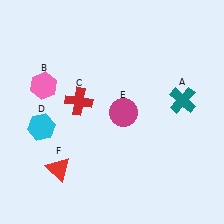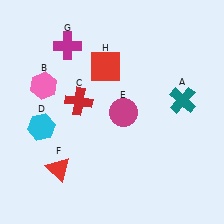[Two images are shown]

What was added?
A magenta cross (G), a red square (H) were added in Image 2.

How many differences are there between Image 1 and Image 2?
There are 2 differences between the two images.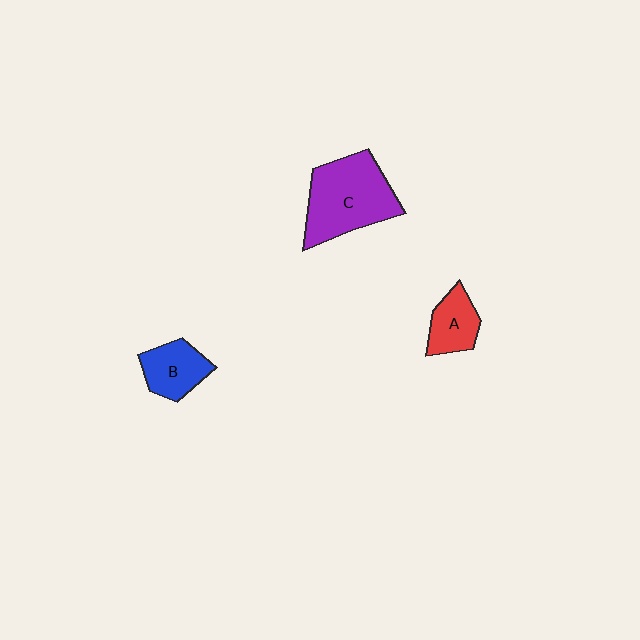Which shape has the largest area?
Shape C (purple).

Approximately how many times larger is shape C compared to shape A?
Approximately 2.3 times.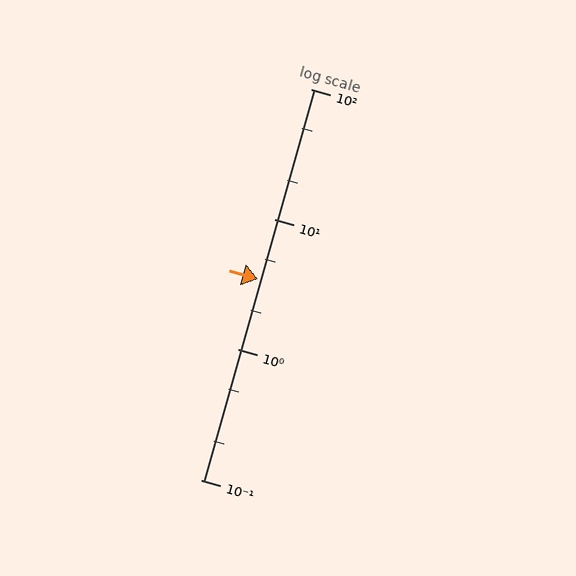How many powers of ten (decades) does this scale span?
The scale spans 3 decades, from 0.1 to 100.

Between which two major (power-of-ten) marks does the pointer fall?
The pointer is between 1 and 10.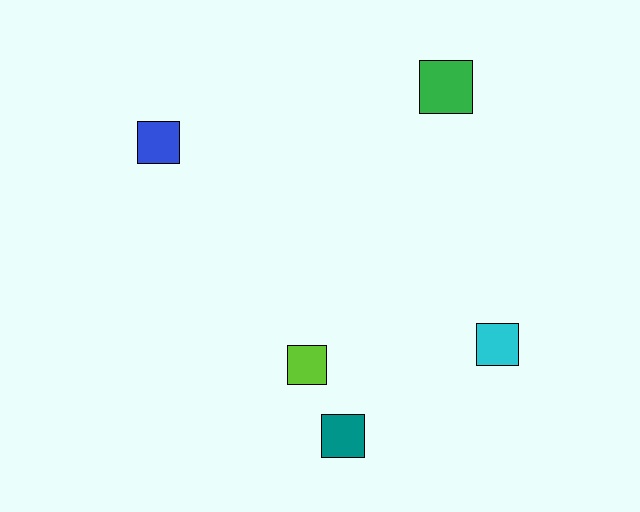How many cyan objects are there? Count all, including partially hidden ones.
There is 1 cyan object.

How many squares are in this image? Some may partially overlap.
There are 5 squares.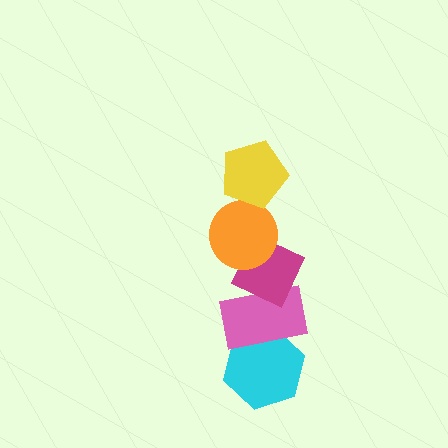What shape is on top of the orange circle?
The yellow pentagon is on top of the orange circle.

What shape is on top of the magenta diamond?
The orange circle is on top of the magenta diamond.